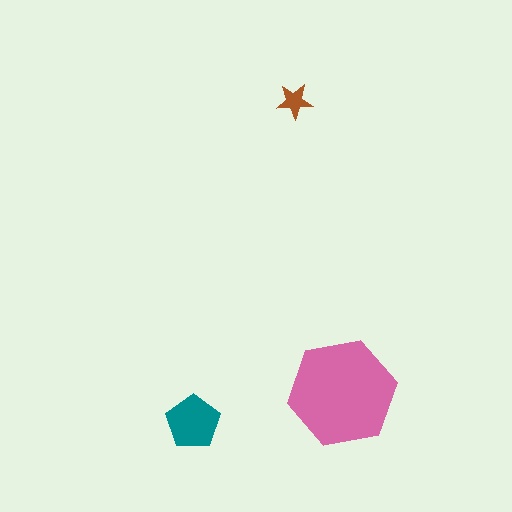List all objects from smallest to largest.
The brown star, the teal pentagon, the pink hexagon.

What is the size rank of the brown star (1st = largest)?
3rd.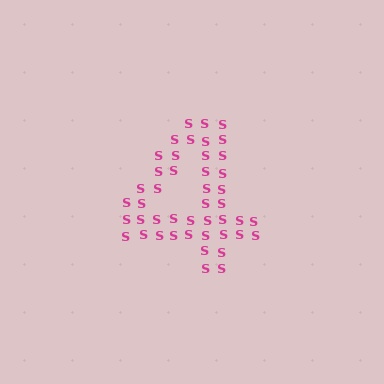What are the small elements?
The small elements are letter S's.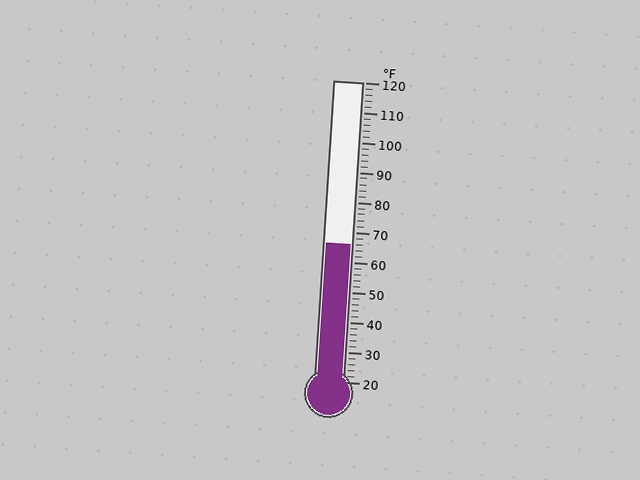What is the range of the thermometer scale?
The thermometer scale ranges from 20°F to 120°F.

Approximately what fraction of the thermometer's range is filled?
The thermometer is filled to approximately 45% of its range.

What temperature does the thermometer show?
The thermometer shows approximately 66°F.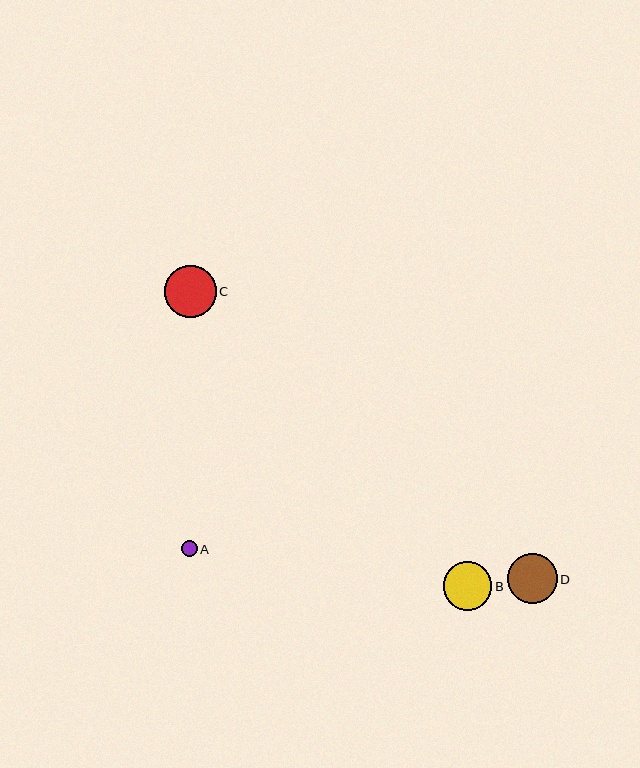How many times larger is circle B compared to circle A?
Circle B is approximately 3.1 times the size of circle A.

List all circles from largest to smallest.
From largest to smallest: C, D, B, A.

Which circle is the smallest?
Circle A is the smallest with a size of approximately 16 pixels.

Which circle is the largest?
Circle C is the largest with a size of approximately 52 pixels.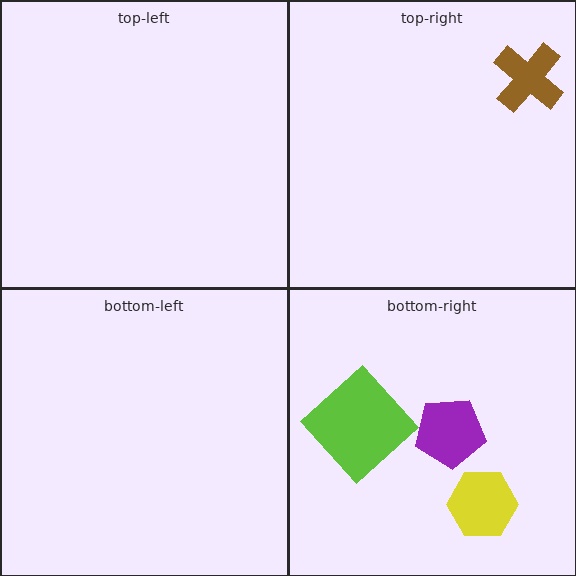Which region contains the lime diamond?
The bottom-right region.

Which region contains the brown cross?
The top-right region.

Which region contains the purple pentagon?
The bottom-right region.